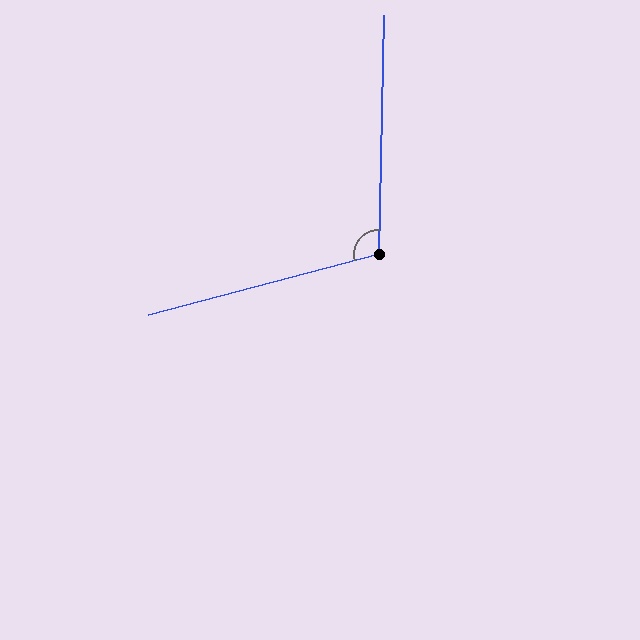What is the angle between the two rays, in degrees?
Approximately 106 degrees.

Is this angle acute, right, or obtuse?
It is obtuse.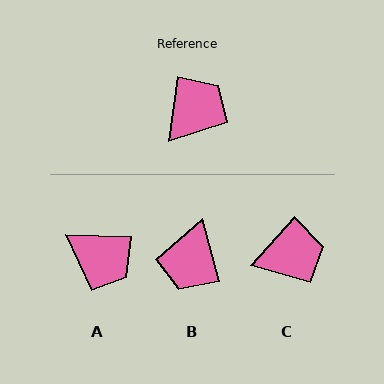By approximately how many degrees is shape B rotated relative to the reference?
Approximately 156 degrees clockwise.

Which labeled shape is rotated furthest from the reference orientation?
B, about 156 degrees away.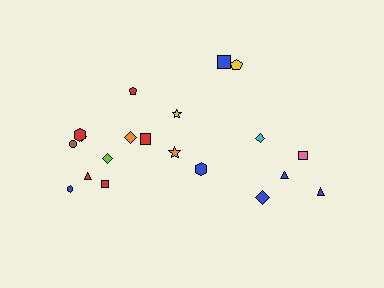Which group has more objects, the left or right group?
The left group.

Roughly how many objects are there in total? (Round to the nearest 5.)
Roughly 20 objects in total.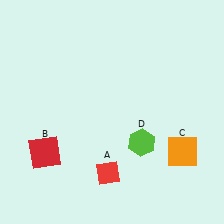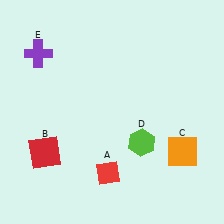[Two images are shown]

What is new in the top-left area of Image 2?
A purple cross (E) was added in the top-left area of Image 2.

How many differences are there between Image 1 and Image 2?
There is 1 difference between the two images.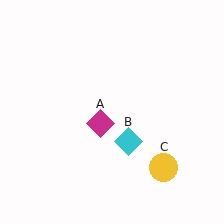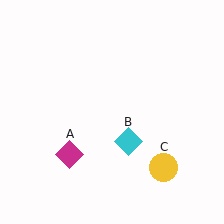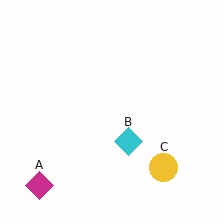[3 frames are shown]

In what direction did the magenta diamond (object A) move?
The magenta diamond (object A) moved down and to the left.